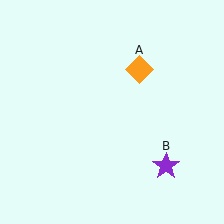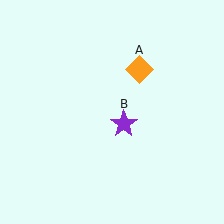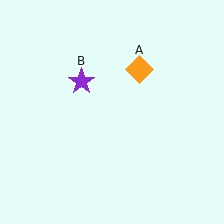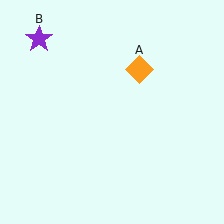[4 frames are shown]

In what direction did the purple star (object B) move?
The purple star (object B) moved up and to the left.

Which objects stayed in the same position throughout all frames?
Orange diamond (object A) remained stationary.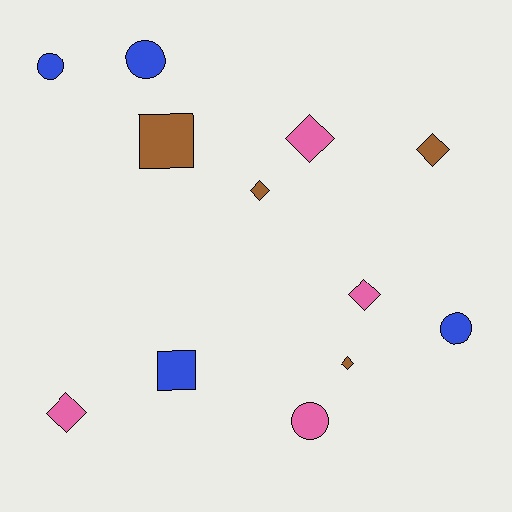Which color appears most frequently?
Pink, with 4 objects.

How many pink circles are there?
There is 1 pink circle.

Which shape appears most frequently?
Diamond, with 6 objects.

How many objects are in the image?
There are 12 objects.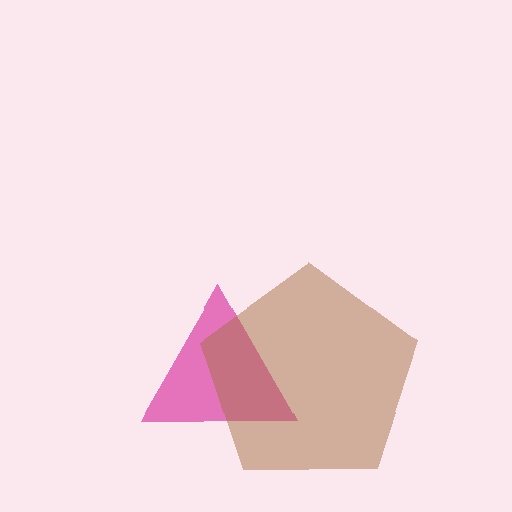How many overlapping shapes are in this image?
There are 2 overlapping shapes in the image.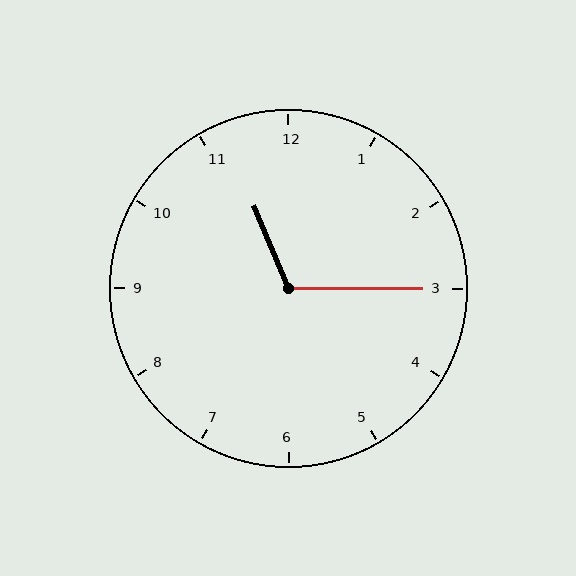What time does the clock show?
11:15.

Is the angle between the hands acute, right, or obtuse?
It is obtuse.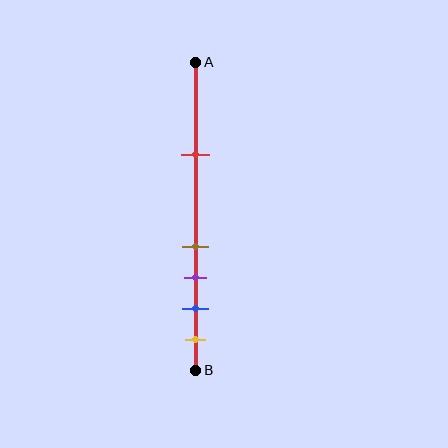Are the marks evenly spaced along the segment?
No, the marks are not evenly spaced.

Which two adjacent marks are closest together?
The brown and purple marks are the closest adjacent pair.